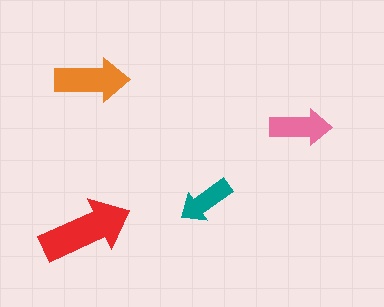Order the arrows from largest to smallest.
the red one, the orange one, the pink one, the teal one.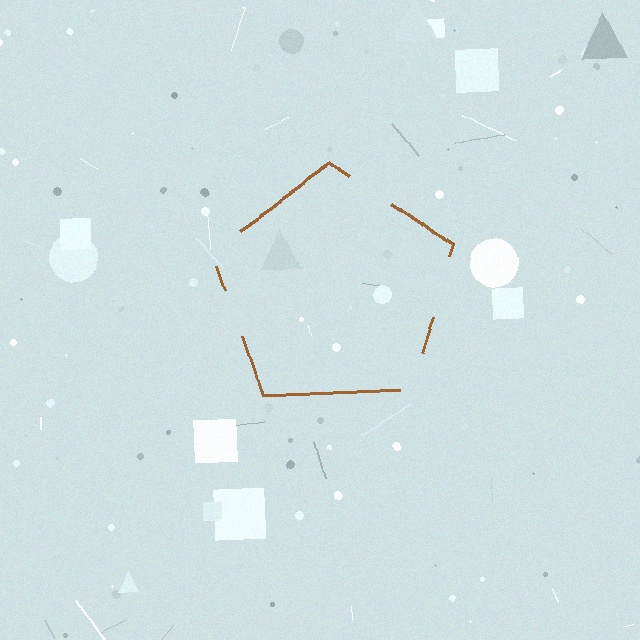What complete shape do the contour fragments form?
The contour fragments form a pentagon.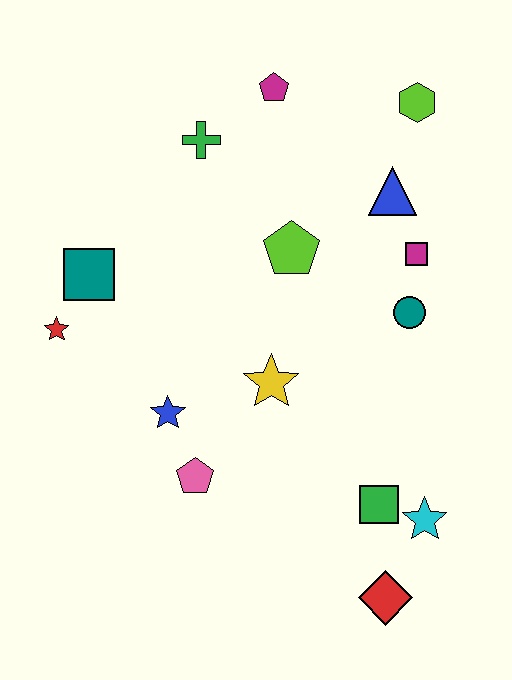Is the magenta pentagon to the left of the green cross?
No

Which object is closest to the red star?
The teal square is closest to the red star.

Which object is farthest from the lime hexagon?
The red diamond is farthest from the lime hexagon.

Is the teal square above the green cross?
No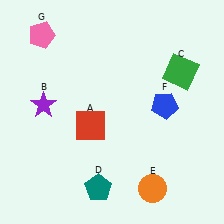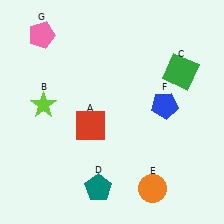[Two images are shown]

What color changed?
The star (B) changed from purple in Image 1 to lime in Image 2.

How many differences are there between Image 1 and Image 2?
There is 1 difference between the two images.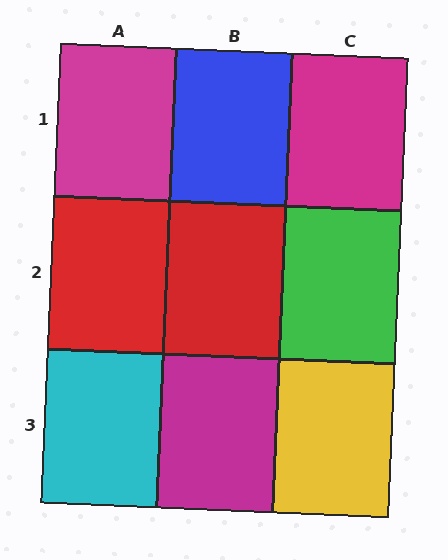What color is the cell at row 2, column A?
Red.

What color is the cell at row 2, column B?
Red.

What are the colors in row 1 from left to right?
Magenta, blue, magenta.